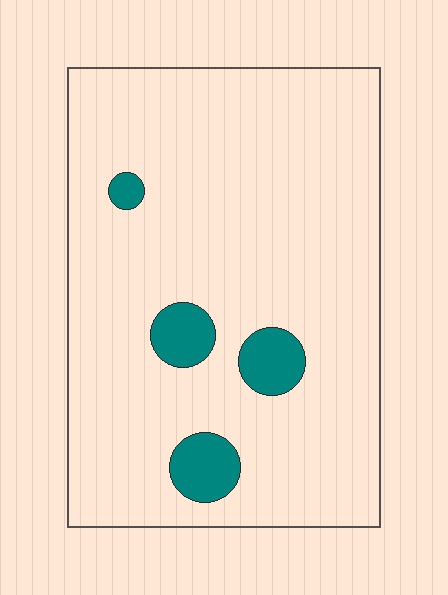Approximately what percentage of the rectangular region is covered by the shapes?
Approximately 10%.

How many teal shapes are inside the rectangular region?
4.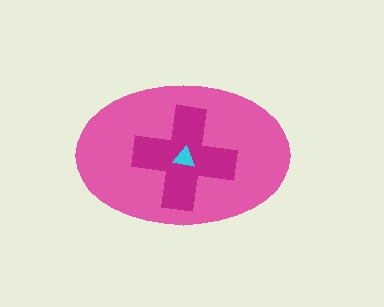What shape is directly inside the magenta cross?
The cyan triangle.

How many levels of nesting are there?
3.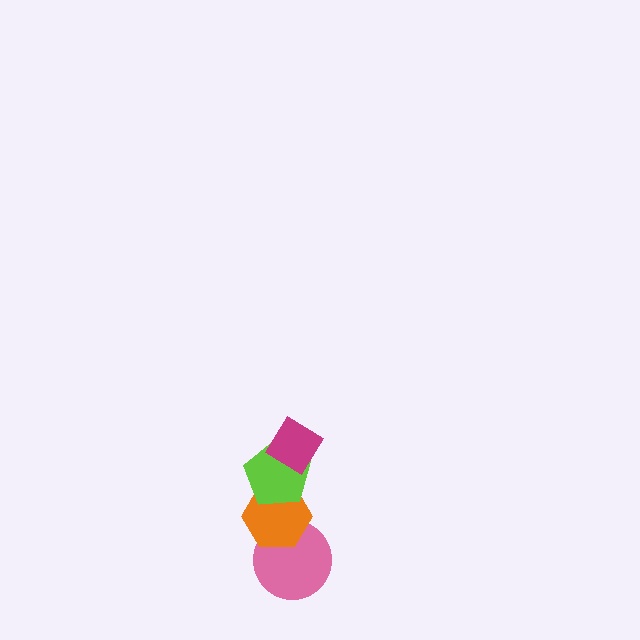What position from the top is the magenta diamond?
The magenta diamond is 1st from the top.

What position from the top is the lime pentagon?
The lime pentagon is 2nd from the top.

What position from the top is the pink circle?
The pink circle is 4th from the top.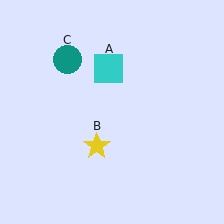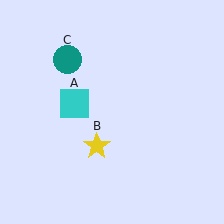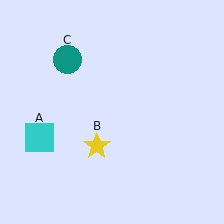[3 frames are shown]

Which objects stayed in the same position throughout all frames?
Yellow star (object B) and teal circle (object C) remained stationary.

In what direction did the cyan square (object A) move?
The cyan square (object A) moved down and to the left.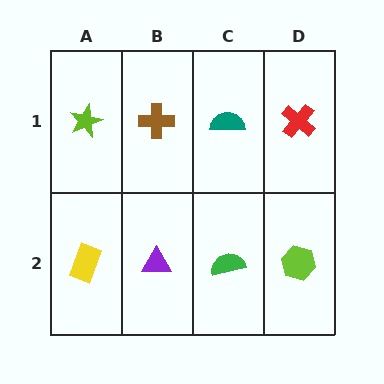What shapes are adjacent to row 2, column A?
A lime star (row 1, column A), a purple triangle (row 2, column B).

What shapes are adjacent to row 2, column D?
A red cross (row 1, column D), a green semicircle (row 2, column C).